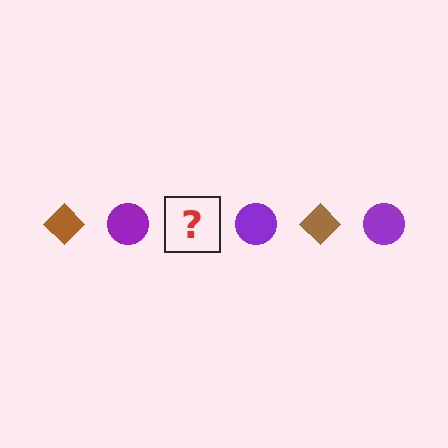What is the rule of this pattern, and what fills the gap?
The rule is that the pattern alternates between brown diamond and purple circle. The gap should be filled with a brown diamond.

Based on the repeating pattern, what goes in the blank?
The blank should be a brown diamond.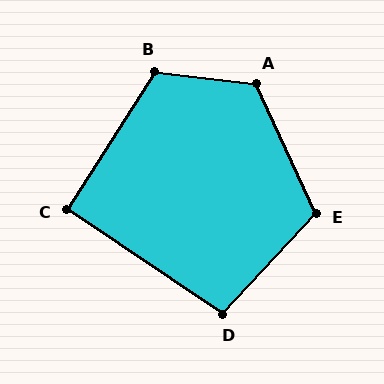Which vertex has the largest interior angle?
A, at approximately 121 degrees.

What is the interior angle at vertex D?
Approximately 99 degrees (obtuse).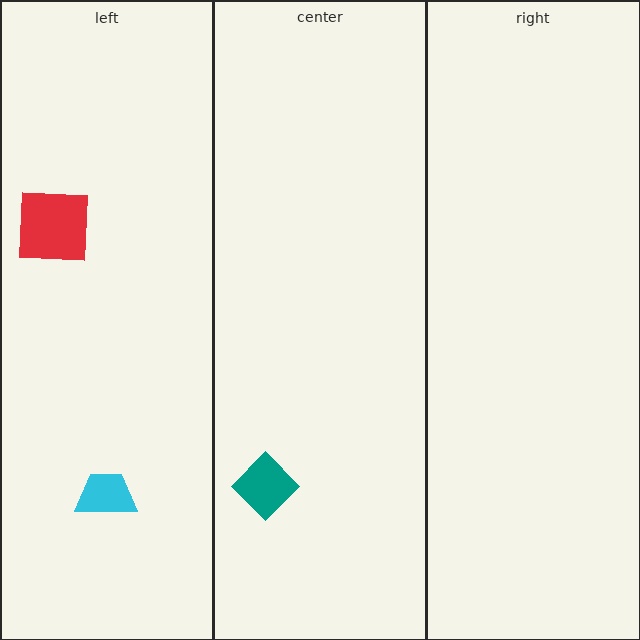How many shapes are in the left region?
2.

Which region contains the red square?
The left region.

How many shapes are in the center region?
1.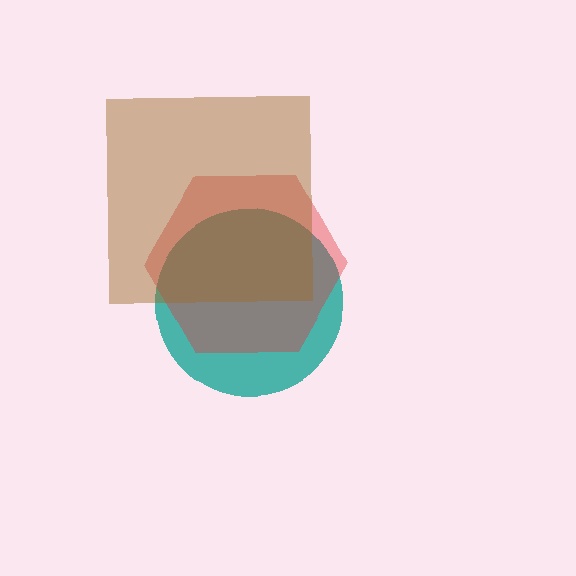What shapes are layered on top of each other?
The layered shapes are: a teal circle, a red hexagon, a brown square.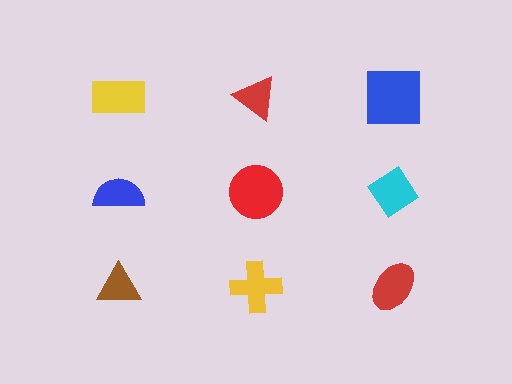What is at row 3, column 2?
A yellow cross.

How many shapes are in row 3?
3 shapes.